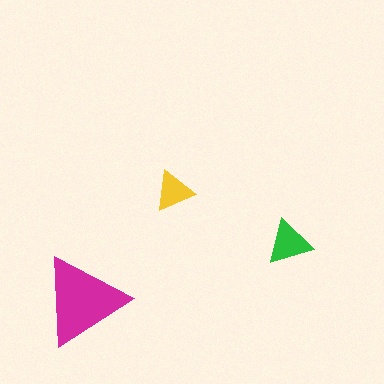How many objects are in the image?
There are 3 objects in the image.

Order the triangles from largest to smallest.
the magenta one, the green one, the yellow one.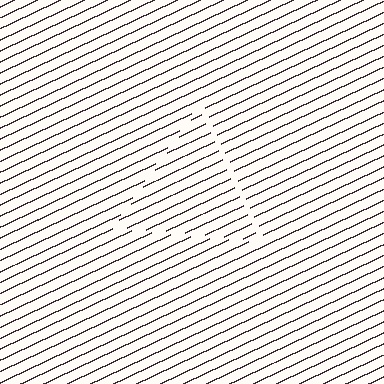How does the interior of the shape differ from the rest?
The interior of the shape contains the same grating, shifted by half a period — the contour is defined by the phase discontinuity where line-ends from the inner and outer gratings abut.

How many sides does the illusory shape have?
3 sides — the line-ends trace a triangle.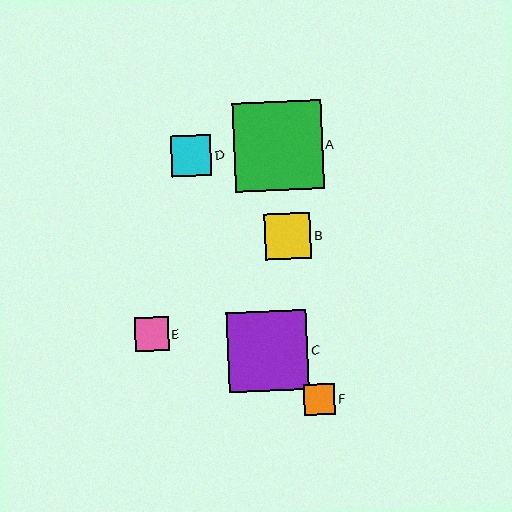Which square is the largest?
Square A is the largest with a size of approximately 89 pixels.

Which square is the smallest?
Square F is the smallest with a size of approximately 31 pixels.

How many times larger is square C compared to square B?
Square C is approximately 1.7 times the size of square B.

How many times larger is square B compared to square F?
Square B is approximately 1.5 times the size of square F.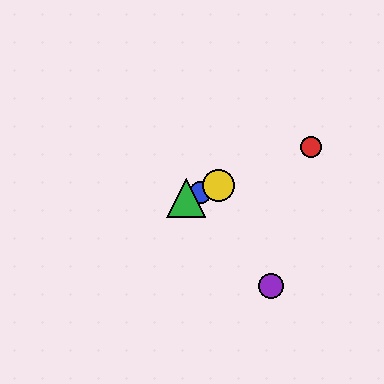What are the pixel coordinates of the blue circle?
The blue circle is at (201, 192).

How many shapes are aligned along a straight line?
4 shapes (the red circle, the blue circle, the green triangle, the yellow circle) are aligned along a straight line.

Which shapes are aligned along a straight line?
The red circle, the blue circle, the green triangle, the yellow circle are aligned along a straight line.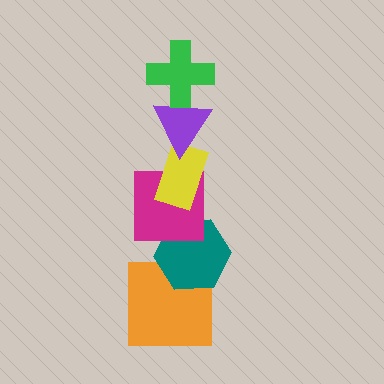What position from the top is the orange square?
The orange square is 6th from the top.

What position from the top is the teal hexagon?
The teal hexagon is 5th from the top.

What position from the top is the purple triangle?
The purple triangle is 2nd from the top.